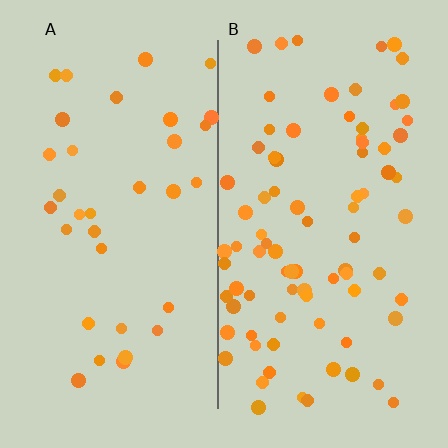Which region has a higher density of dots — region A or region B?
B (the right).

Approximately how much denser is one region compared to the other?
Approximately 2.4× — region B over region A.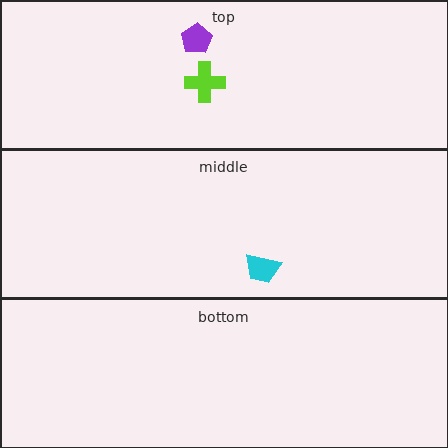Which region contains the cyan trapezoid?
The middle region.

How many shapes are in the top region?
2.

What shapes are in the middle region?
The cyan trapezoid.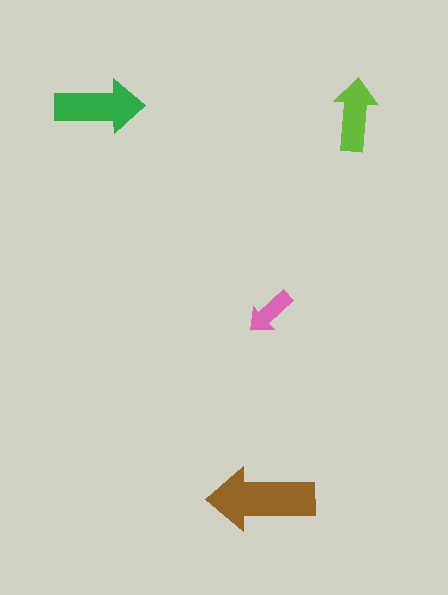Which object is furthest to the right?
The lime arrow is rightmost.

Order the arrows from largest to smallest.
the brown one, the green one, the lime one, the pink one.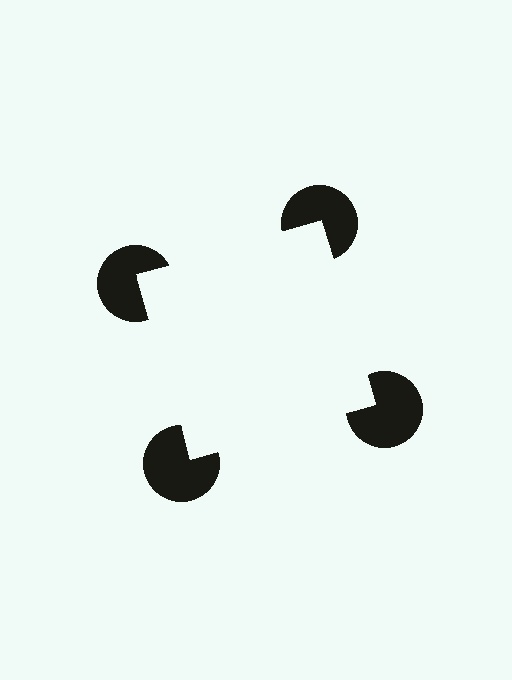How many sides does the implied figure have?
4 sides.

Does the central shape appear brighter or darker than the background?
It typically appears slightly brighter than the background, even though no actual brightness change is drawn.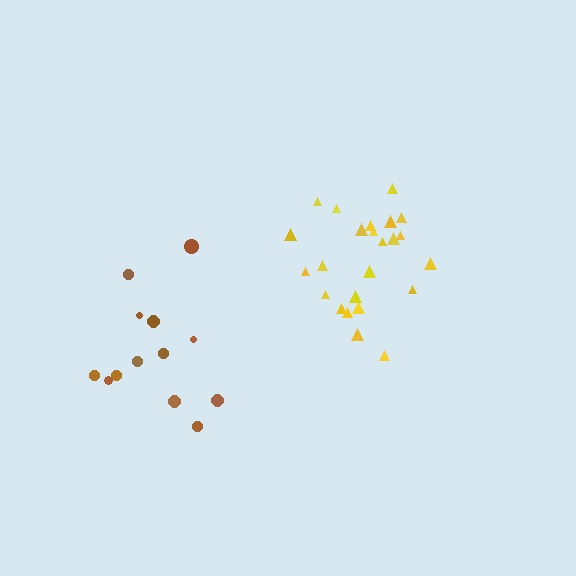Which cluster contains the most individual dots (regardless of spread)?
Yellow (24).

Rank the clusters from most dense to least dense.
yellow, brown.